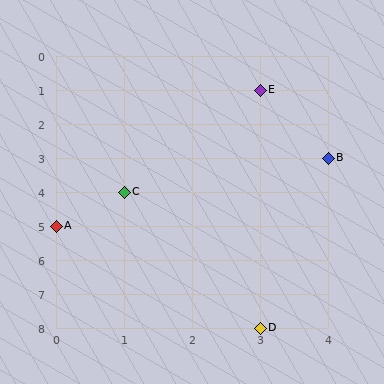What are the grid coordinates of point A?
Point A is at grid coordinates (0, 5).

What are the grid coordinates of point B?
Point B is at grid coordinates (4, 3).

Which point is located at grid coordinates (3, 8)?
Point D is at (3, 8).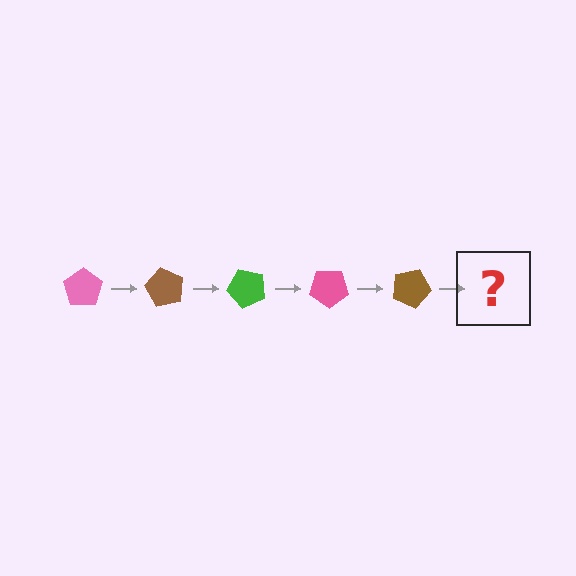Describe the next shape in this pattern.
It should be a green pentagon, rotated 300 degrees from the start.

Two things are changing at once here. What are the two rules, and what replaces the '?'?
The two rules are that it rotates 60 degrees each step and the color cycles through pink, brown, and green. The '?' should be a green pentagon, rotated 300 degrees from the start.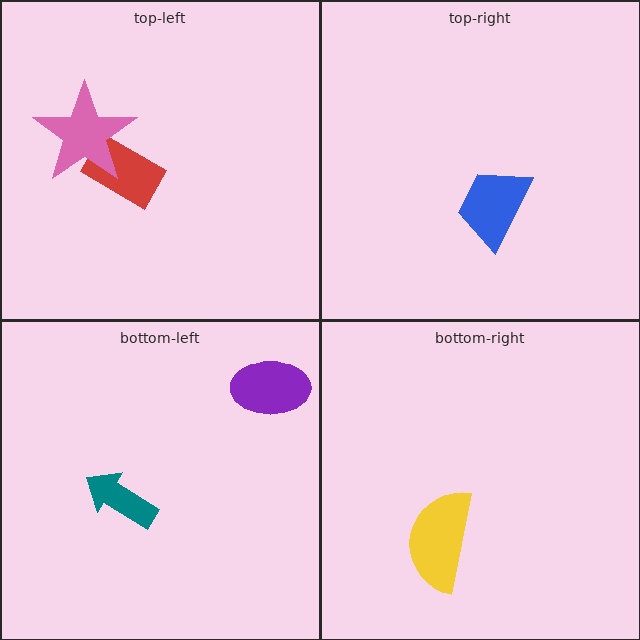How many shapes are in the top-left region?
2.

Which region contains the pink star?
The top-left region.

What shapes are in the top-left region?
The red rectangle, the pink star.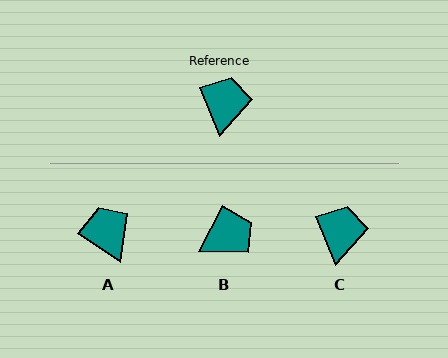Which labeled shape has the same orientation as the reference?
C.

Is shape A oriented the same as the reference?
No, it is off by about 34 degrees.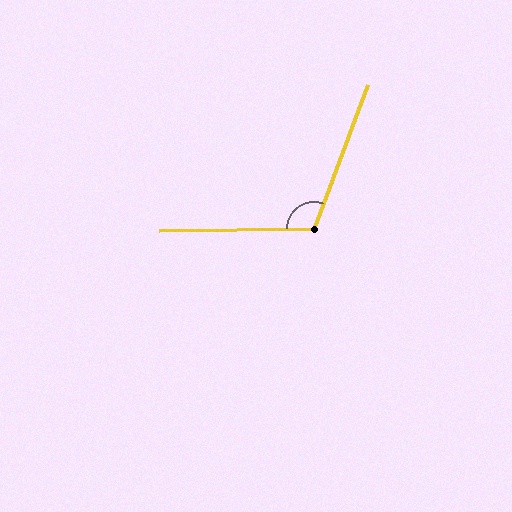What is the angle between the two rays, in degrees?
Approximately 111 degrees.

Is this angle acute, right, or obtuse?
It is obtuse.